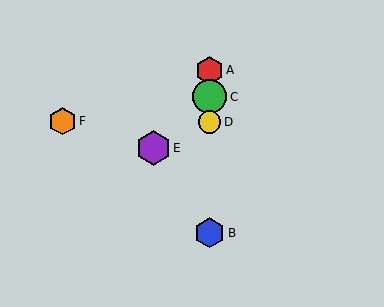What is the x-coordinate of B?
Object B is at x≈210.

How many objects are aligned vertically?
4 objects (A, B, C, D) are aligned vertically.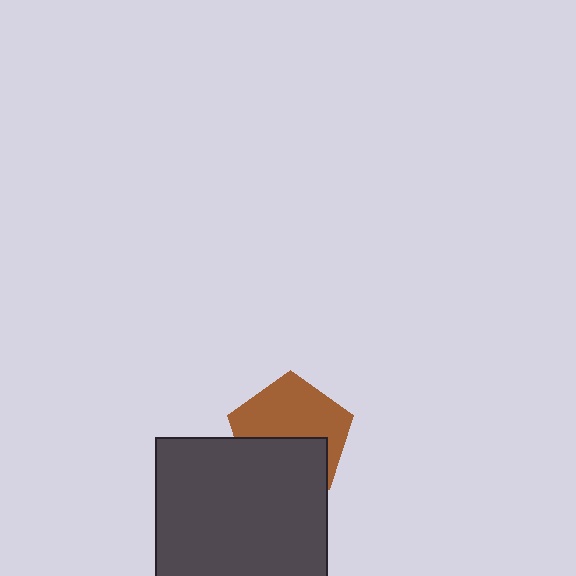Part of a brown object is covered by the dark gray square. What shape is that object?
It is a pentagon.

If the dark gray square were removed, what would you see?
You would see the complete brown pentagon.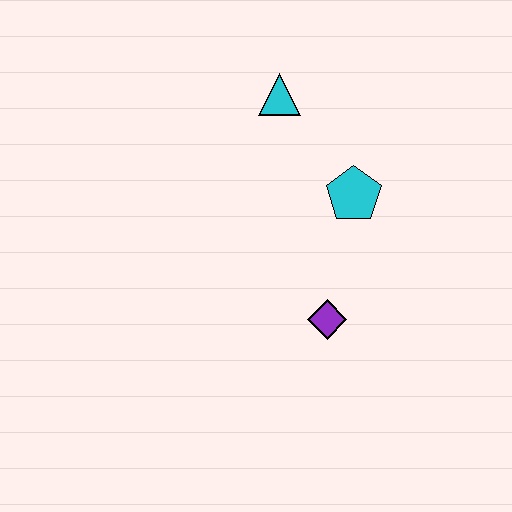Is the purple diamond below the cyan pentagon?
Yes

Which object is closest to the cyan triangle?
The cyan pentagon is closest to the cyan triangle.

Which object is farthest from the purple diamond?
The cyan triangle is farthest from the purple diamond.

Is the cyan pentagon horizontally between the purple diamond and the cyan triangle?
No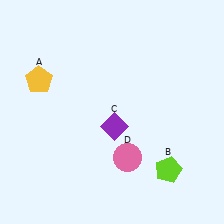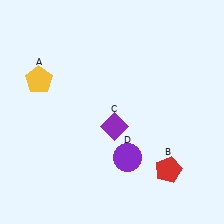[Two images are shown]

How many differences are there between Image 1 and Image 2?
There are 2 differences between the two images.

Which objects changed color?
B changed from lime to red. D changed from pink to purple.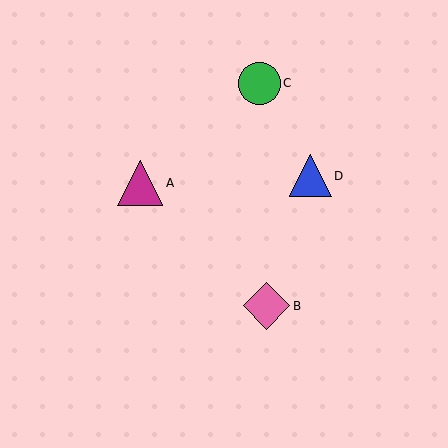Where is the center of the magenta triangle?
The center of the magenta triangle is at (140, 183).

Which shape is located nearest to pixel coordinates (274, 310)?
The pink diamond (labeled B) at (266, 306) is nearest to that location.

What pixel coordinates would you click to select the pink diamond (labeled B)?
Click at (266, 306) to select the pink diamond B.